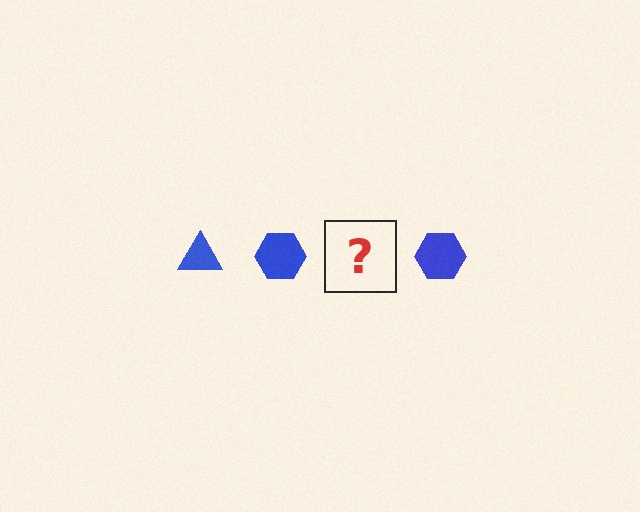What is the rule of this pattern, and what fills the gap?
The rule is that the pattern cycles through triangle, hexagon shapes in blue. The gap should be filled with a blue triangle.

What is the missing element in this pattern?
The missing element is a blue triangle.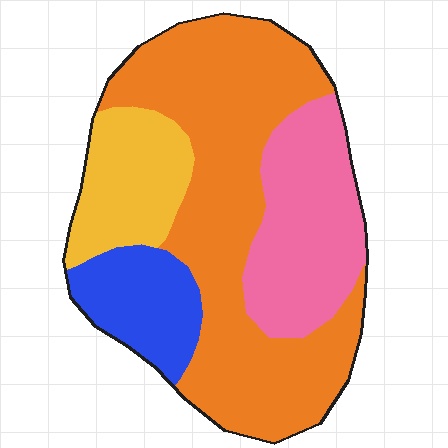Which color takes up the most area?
Orange, at roughly 50%.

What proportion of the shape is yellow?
Yellow covers 15% of the shape.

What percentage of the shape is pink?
Pink takes up about one fifth (1/5) of the shape.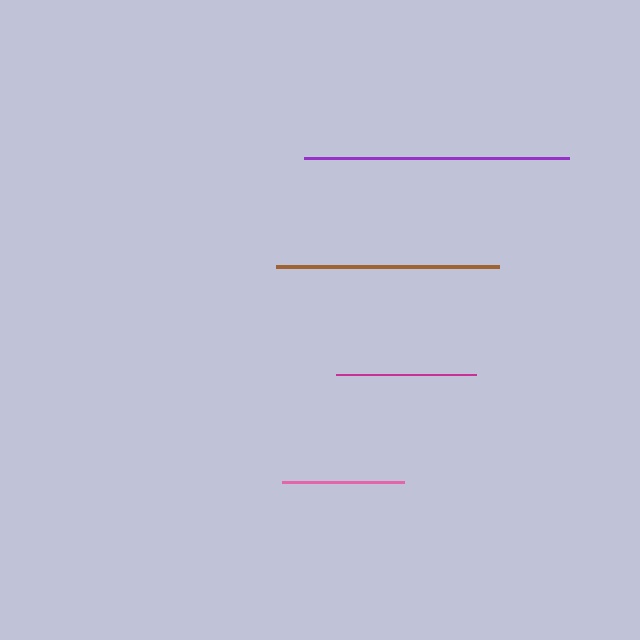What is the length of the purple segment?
The purple segment is approximately 265 pixels long.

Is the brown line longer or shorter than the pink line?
The brown line is longer than the pink line.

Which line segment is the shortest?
The pink line is the shortest at approximately 121 pixels.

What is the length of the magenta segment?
The magenta segment is approximately 140 pixels long.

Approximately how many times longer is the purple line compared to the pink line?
The purple line is approximately 2.2 times the length of the pink line.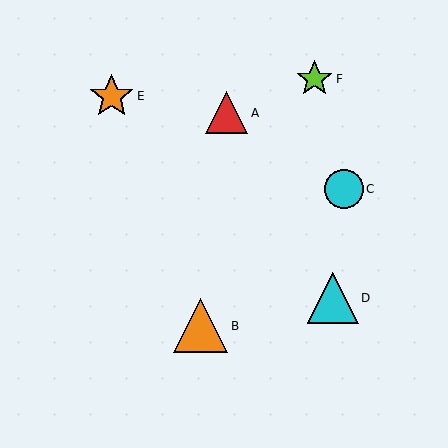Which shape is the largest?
The orange triangle (labeled B) is the largest.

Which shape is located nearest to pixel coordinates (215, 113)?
The red triangle (labeled A) at (227, 113) is nearest to that location.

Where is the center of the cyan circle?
The center of the cyan circle is at (344, 189).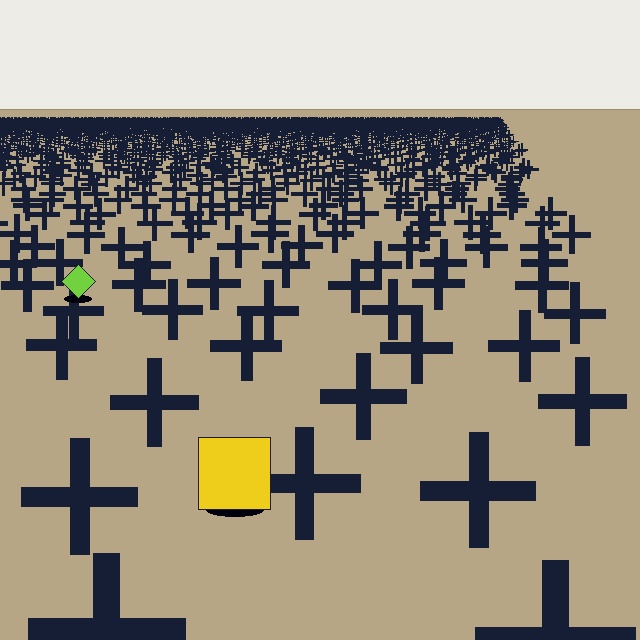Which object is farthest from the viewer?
The lime diamond is farthest from the viewer. It appears smaller and the ground texture around it is denser.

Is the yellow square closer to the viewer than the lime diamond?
Yes. The yellow square is closer — you can tell from the texture gradient: the ground texture is coarser near it.